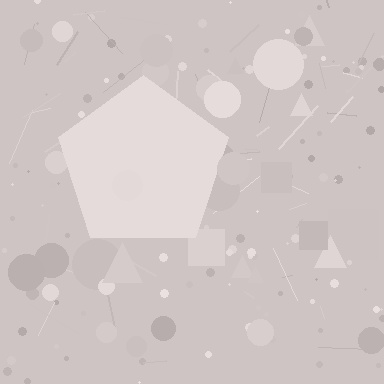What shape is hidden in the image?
A pentagon is hidden in the image.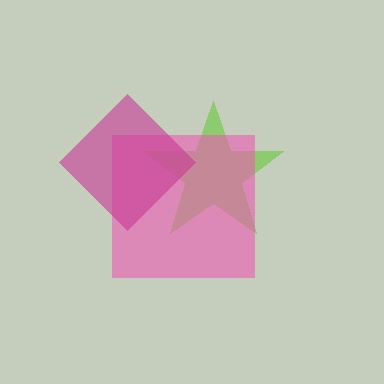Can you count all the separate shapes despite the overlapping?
Yes, there are 3 separate shapes.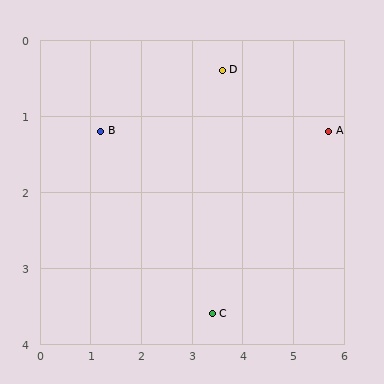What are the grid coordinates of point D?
Point D is at approximately (3.6, 0.4).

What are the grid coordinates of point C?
Point C is at approximately (3.4, 3.6).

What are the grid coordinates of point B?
Point B is at approximately (1.2, 1.2).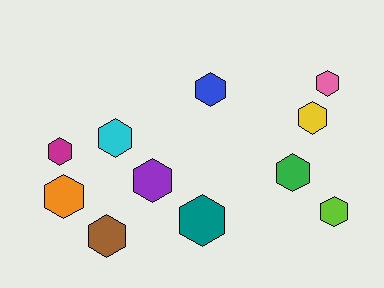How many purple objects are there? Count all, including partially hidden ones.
There is 1 purple object.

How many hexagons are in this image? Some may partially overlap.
There are 11 hexagons.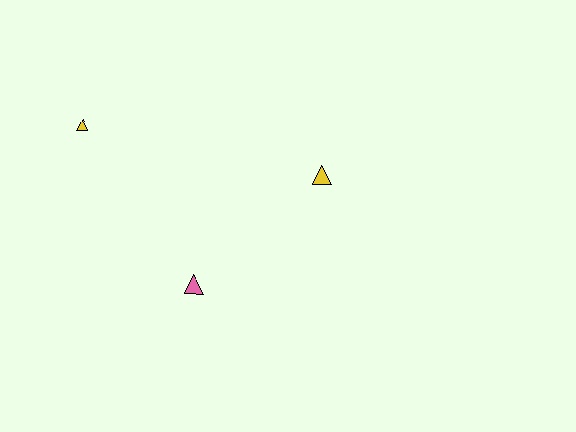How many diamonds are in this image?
There are no diamonds.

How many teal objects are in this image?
There are no teal objects.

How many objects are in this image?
There are 3 objects.